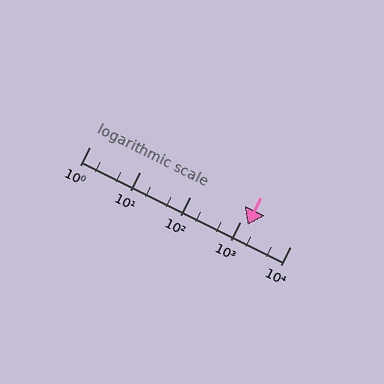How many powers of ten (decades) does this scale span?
The scale spans 4 decades, from 1 to 10000.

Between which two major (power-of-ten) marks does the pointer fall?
The pointer is between 1000 and 10000.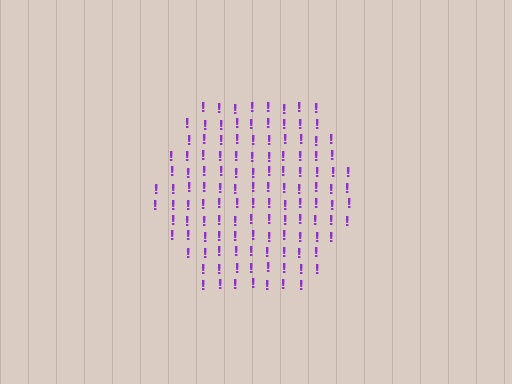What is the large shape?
The large shape is a hexagon.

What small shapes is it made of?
It is made of small exclamation marks.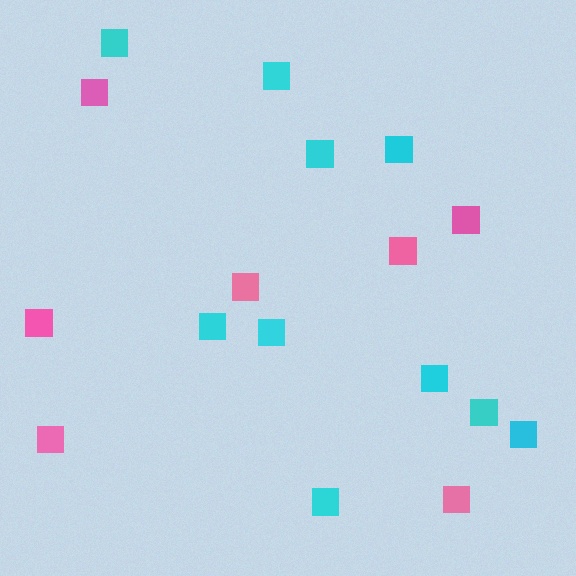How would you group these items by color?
There are 2 groups: one group of cyan squares (10) and one group of pink squares (7).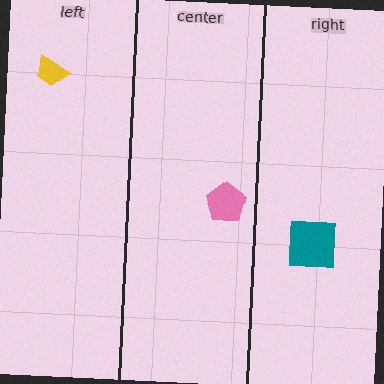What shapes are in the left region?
The yellow trapezoid.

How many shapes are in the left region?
1.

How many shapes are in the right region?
1.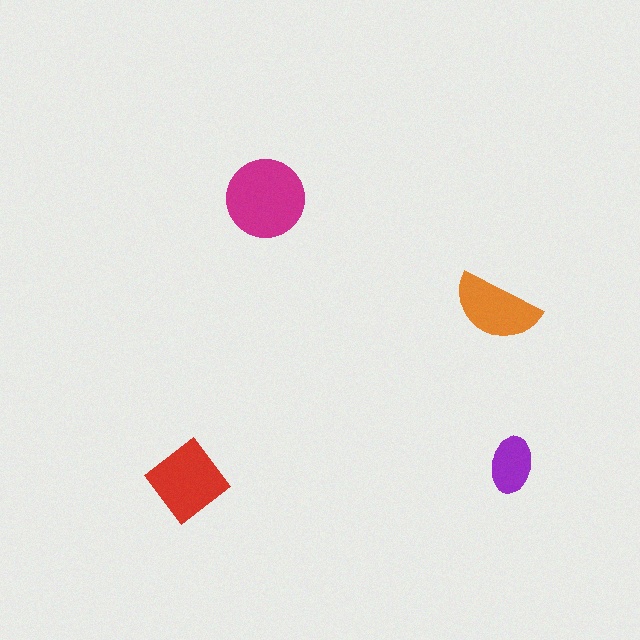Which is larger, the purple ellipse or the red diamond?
The red diamond.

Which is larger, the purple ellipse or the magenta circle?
The magenta circle.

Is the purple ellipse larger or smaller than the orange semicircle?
Smaller.